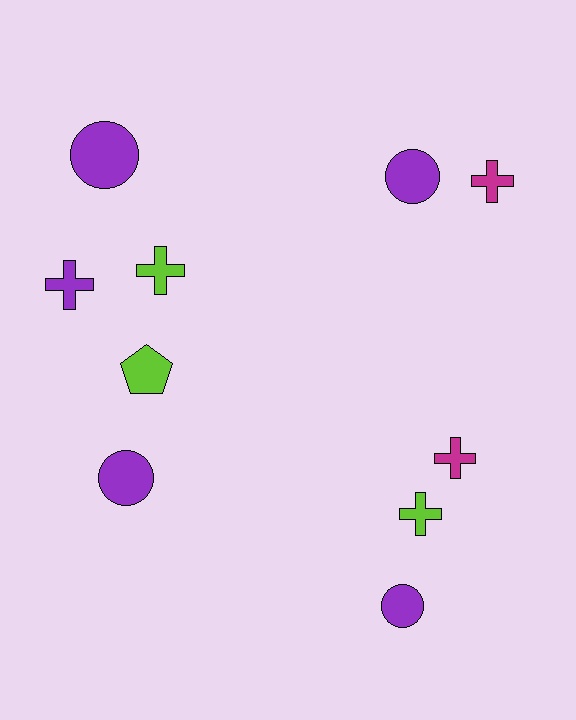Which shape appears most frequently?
Cross, with 5 objects.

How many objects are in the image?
There are 10 objects.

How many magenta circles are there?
There are no magenta circles.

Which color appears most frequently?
Purple, with 5 objects.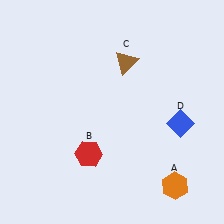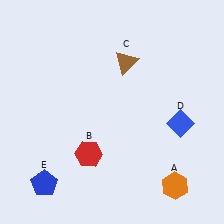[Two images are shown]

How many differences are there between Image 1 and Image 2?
There is 1 difference between the two images.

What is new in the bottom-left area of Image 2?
A blue pentagon (E) was added in the bottom-left area of Image 2.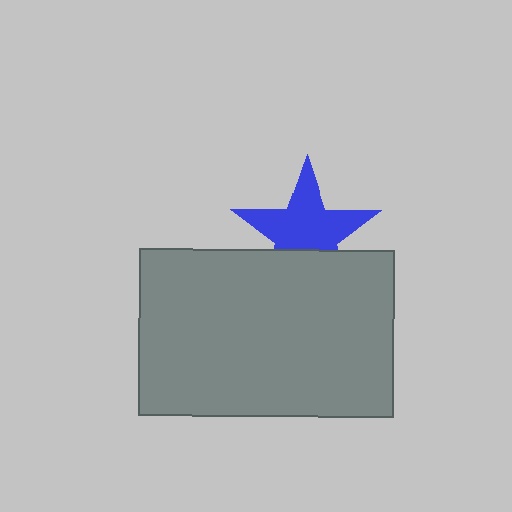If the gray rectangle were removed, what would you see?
You would see the complete blue star.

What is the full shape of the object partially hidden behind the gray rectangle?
The partially hidden object is a blue star.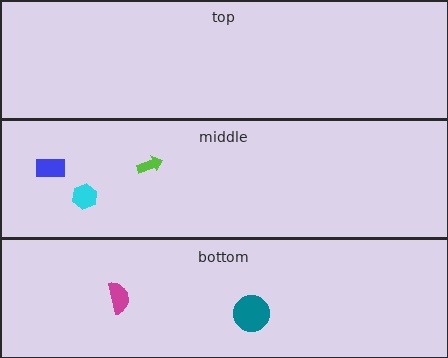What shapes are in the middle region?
The cyan hexagon, the lime arrow, the blue rectangle.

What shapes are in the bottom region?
The magenta semicircle, the teal circle.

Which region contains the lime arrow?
The middle region.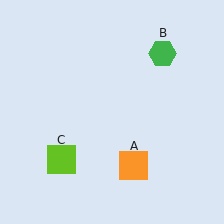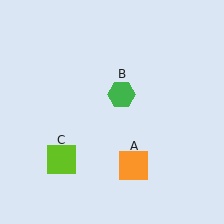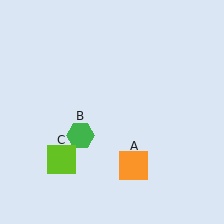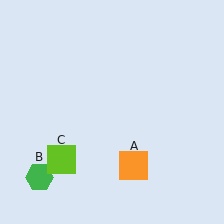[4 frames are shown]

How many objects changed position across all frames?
1 object changed position: green hexagon (object B).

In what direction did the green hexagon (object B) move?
The green hexagon (object B) moved down and to the left.